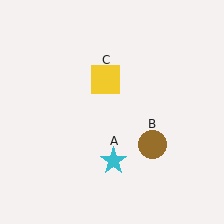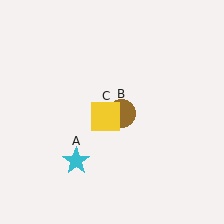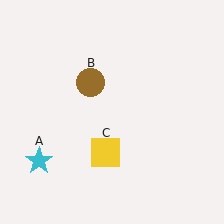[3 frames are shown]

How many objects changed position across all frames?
3 objects changed position: cyan star (object A), brown circle (object B), yellow square (object C).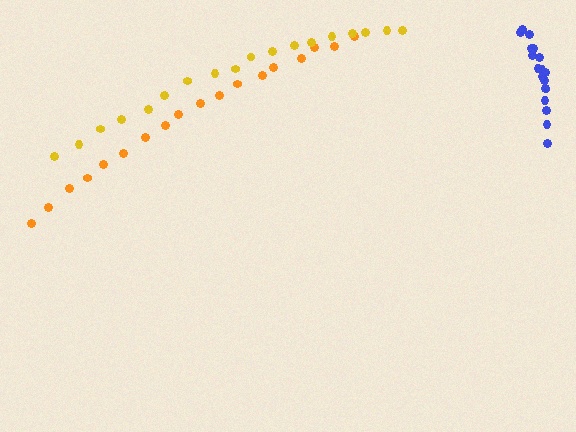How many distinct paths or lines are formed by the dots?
There are 3 distinct paths.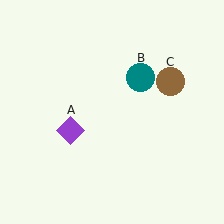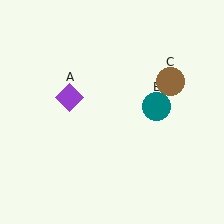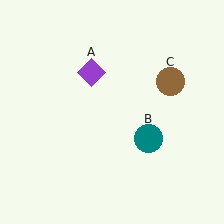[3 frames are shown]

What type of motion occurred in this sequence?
The purple diamond (object A), teal circle (object B) rotated clockwise around the center of the scene.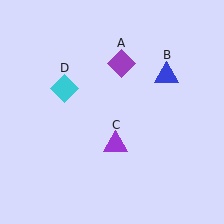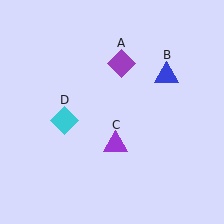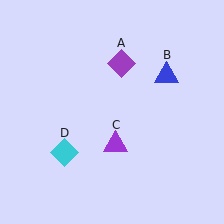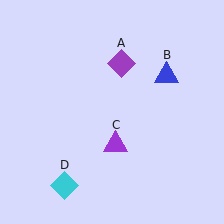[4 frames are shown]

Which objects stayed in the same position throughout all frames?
Purple diamond (object A) and blue triangle (object B) and purple triangle (object C) remained stationary.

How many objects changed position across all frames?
1 object changed position: cyan diamond (object D).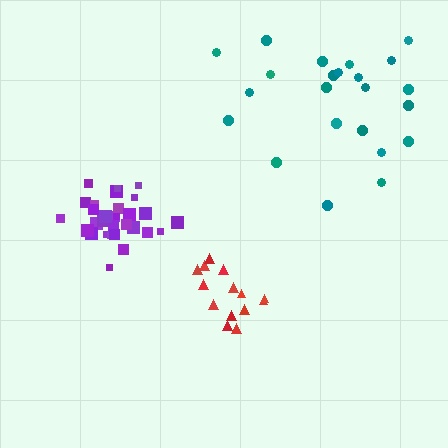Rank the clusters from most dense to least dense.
purple, red, teal.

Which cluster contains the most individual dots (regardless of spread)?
Purple (31).